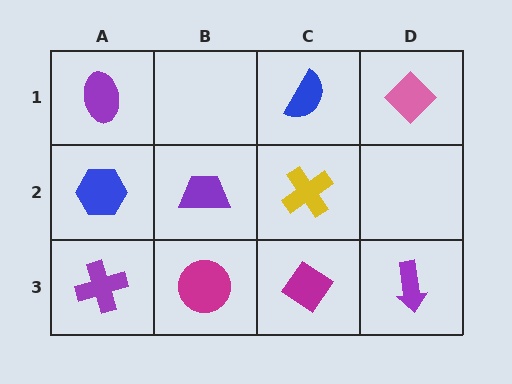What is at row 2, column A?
A blue hexagon.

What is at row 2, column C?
A yellow cross.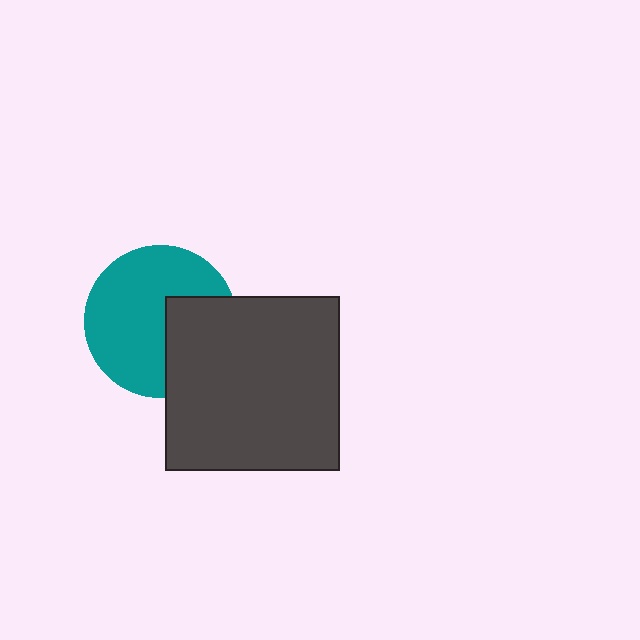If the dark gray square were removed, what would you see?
You would see the complete teal circle.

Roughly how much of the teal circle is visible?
Most of it is visible (roughly 67%).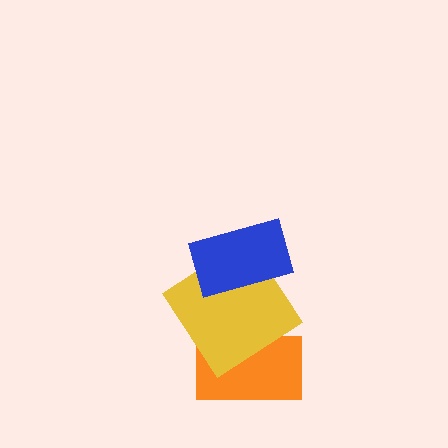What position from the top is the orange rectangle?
The orange rectangle is 3rd from the top.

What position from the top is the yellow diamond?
The yellow diamond is 2nd from the top.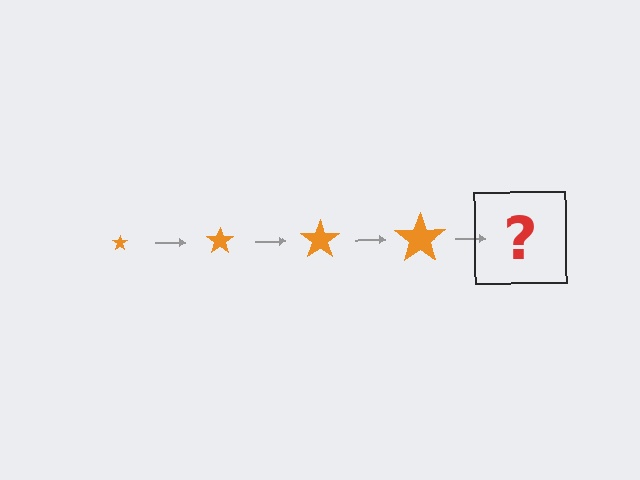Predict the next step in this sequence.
The next step is an orange star, larger than the previous one.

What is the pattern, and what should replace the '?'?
The pattern is that the star gets progressively larger each step. The '?' should be an orange star, larger than the previous one.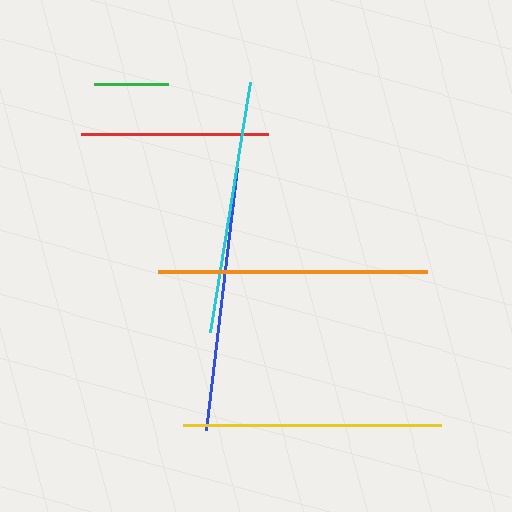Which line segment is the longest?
The orange line is the longest at approximately 269 pixels.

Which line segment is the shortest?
The green line is the shortest at approximately 74 pixels.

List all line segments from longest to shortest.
From longest to shortest: orange, blue, yellow, cyan, red, green.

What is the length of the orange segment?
The orange segment is approximately 269 pixels long.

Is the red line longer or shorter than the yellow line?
The yellow line is longer than the red line.